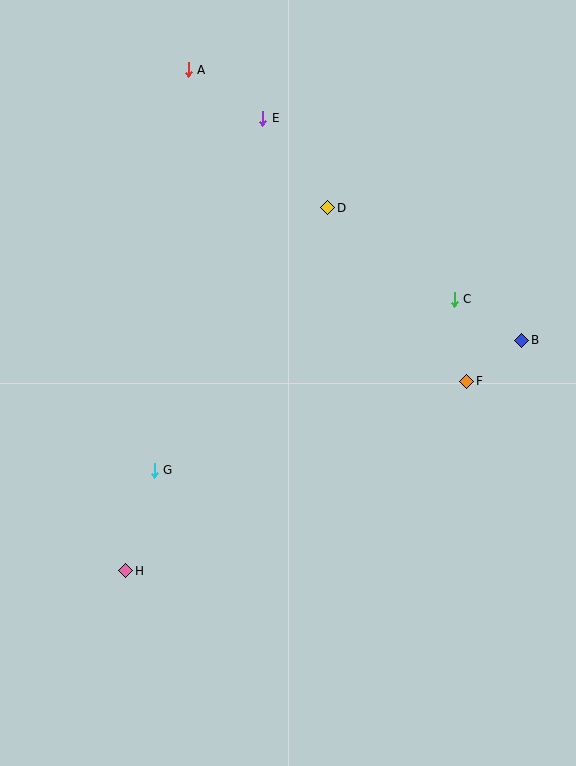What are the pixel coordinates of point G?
Point G is at (154, 470).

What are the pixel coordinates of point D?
Point D is at (328, 208).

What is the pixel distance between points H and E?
The distance between H and E is 473 pixels.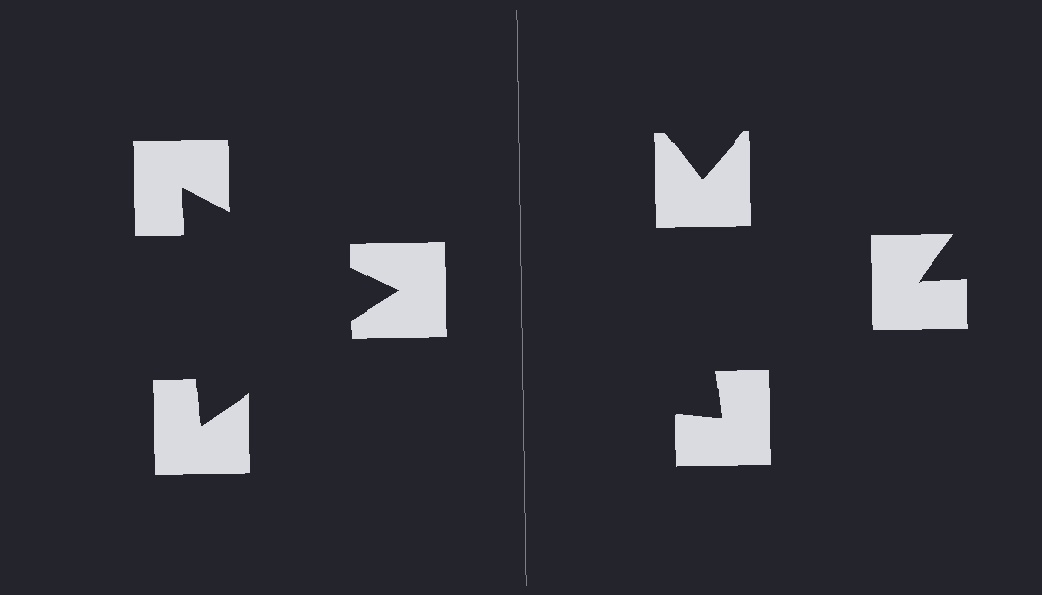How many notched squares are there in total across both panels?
6 — 3 on each side.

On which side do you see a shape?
An illusory triangle appears on the left side. On the right side the wedge cuts are rotated, so no coherent shape forms.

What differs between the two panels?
The notched squares are positioned identically on both sides; only the wedge orientations differ. On the left they align to a triangle; on the right they are misaligned.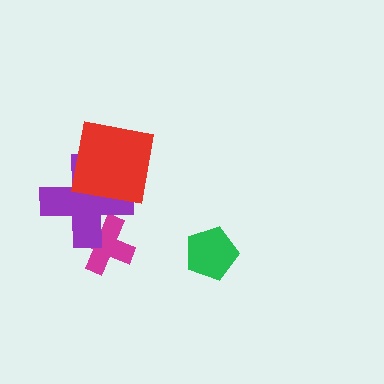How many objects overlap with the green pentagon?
0 objects overlap with the green pentagon.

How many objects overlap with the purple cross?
2 objects overlap with the purple cross.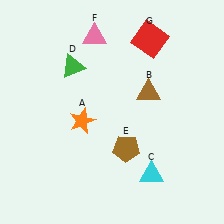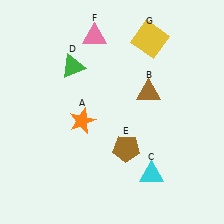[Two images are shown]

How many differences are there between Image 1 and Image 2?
There is 1 difference between the two images.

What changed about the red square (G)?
In Image 1, G is red. In Image 2, it changed to yellow.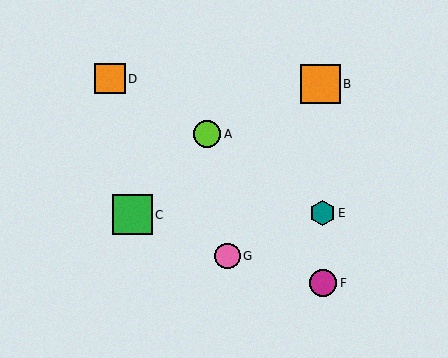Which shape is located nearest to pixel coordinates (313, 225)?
The teal hexagon (labeled E) at (322, 213) is nearest to that location.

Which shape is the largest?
The orange square (labeled B) is the largest.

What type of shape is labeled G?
Shape G is a pink circle.